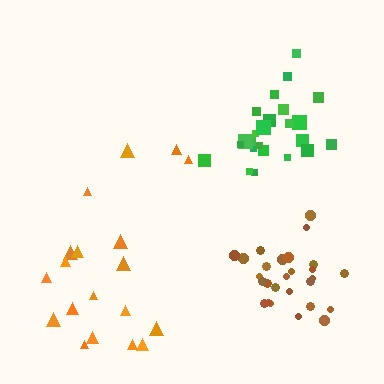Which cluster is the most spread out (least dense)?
Orange.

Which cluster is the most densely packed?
Brown.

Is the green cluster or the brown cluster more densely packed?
Brown.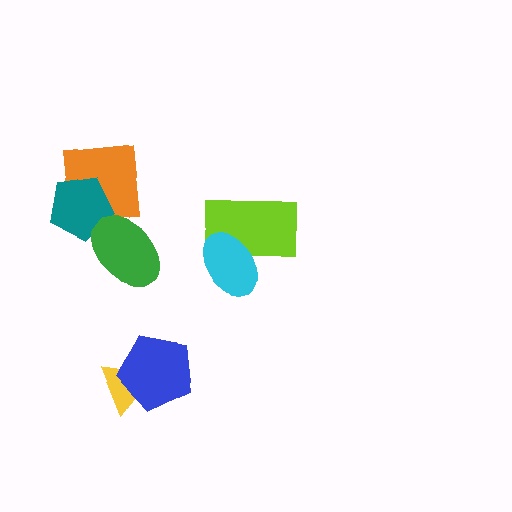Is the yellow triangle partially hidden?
Yes, it is partially covered by another shape.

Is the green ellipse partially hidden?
No, no other shape covers it.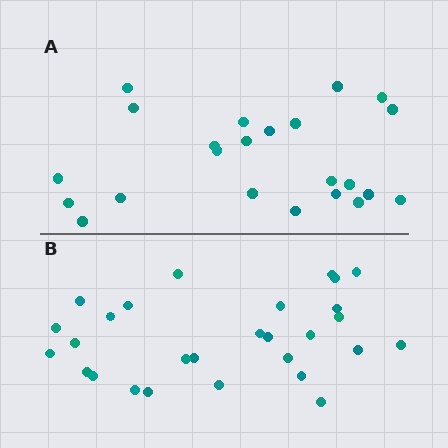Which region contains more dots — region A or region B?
Region B (the bottom region) has more dots.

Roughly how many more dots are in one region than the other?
Region B has about 5 more dots than region A.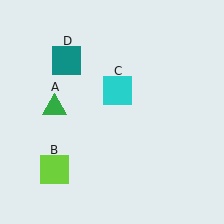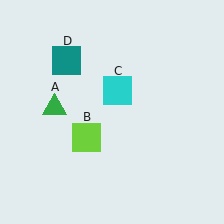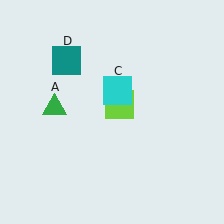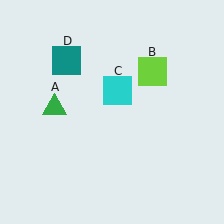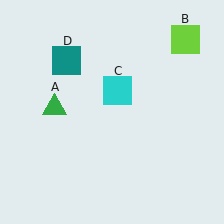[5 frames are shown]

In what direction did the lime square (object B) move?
The lime square (object B) moved up and to the right.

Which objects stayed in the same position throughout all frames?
Green triangle (object A) and cyan square (object C) and teal square (object D) remained stationary.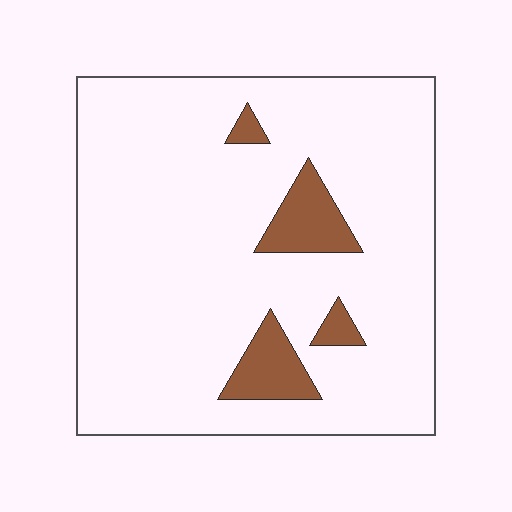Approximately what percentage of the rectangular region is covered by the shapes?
Approximately 10%.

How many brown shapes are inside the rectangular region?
4.